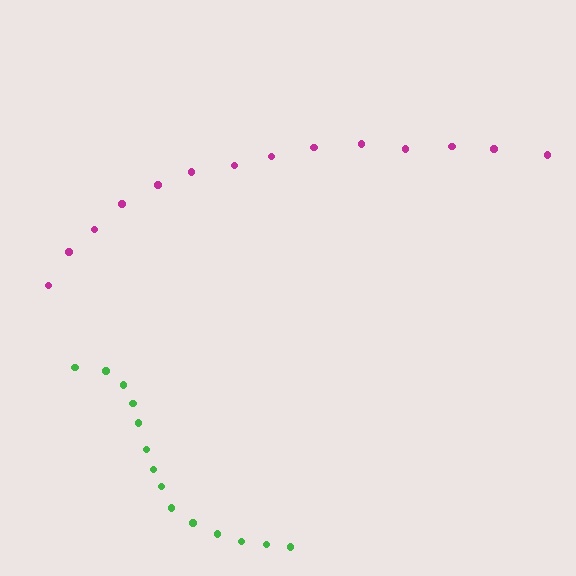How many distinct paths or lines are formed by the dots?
There are 2 distinct paths.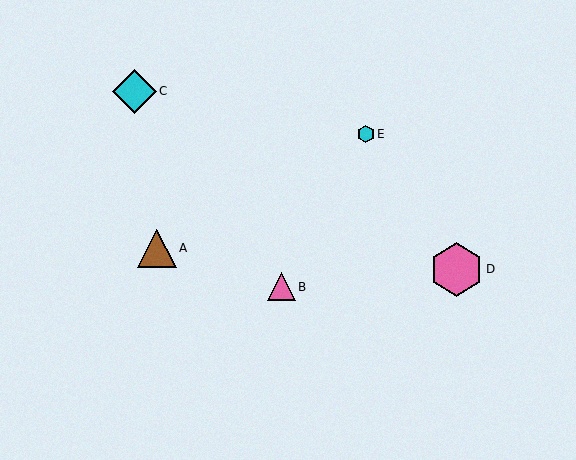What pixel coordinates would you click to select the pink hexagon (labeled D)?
Click at (457, 269) to select the pink hexagon D.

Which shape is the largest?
The pink hexagon (labeled D) is the largest.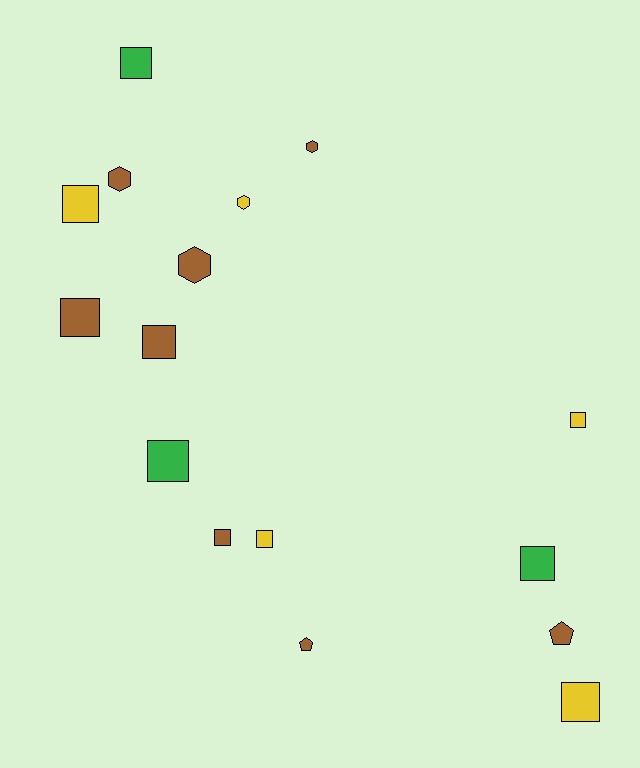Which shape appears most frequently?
Square, with 10 objects.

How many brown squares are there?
There are 3 brown squares.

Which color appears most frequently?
Brown, with 8 objects.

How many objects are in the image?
There are 16 objects.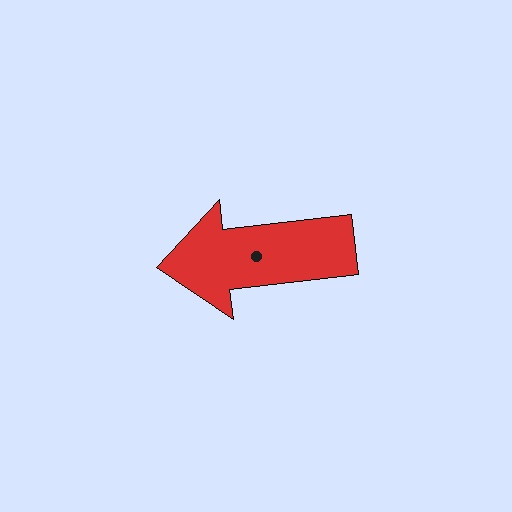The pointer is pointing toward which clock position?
Roughly 9 o'clock.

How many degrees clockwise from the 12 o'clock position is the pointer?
Approximately 263 degrees.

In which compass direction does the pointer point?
West.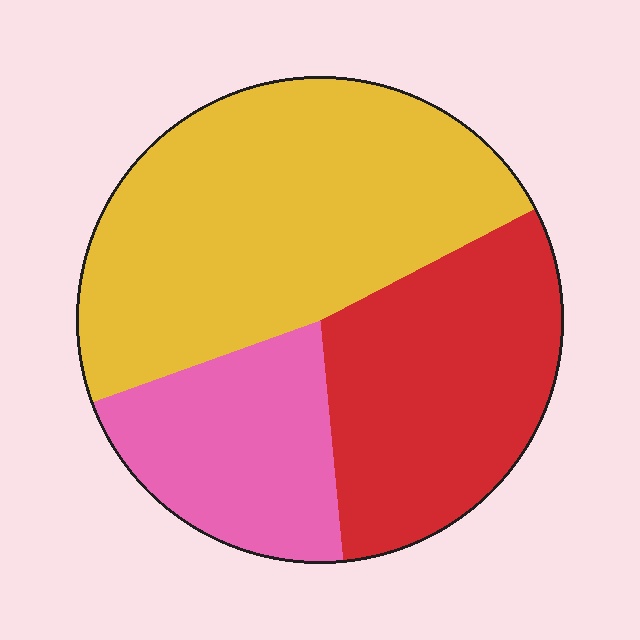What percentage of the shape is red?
Red covers 31% of the shape.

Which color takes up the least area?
Pink, at roughly 20%.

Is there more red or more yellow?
Yellow.